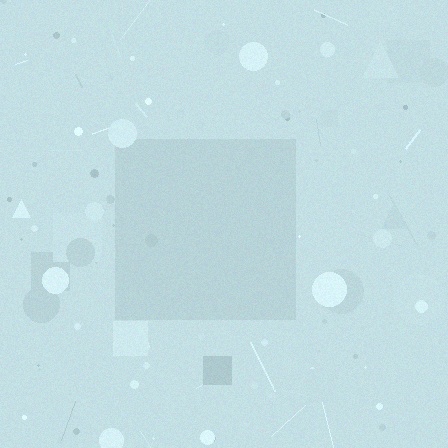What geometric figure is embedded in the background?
A square is embedded in the background.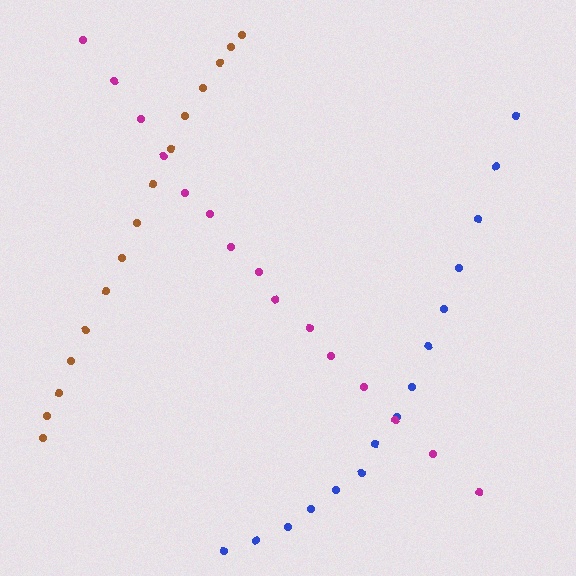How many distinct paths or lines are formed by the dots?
There are 3 distinct paths.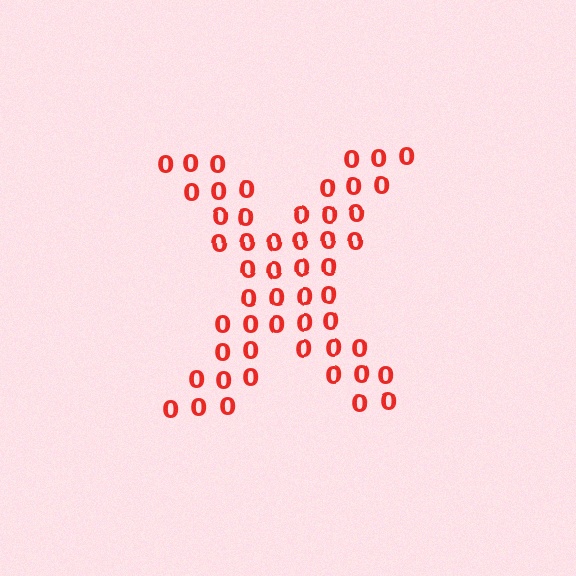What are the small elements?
The small elements are digit 0's.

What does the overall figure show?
The overall figure shows the letter X.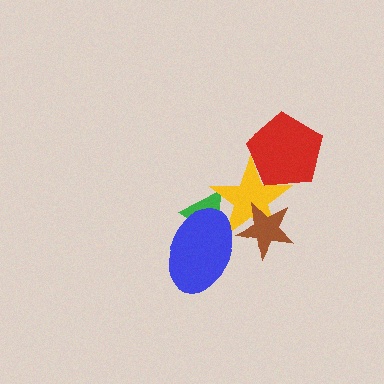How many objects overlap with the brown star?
1 object overlaps with the brown star.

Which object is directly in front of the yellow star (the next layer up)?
The blue ellipse is directly in front of the yellow star.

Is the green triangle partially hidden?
Yes, it is partially covered by another shape.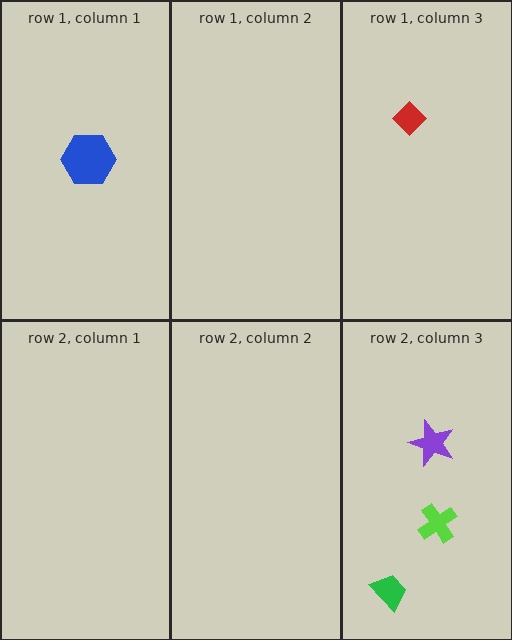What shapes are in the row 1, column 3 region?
The red diamond.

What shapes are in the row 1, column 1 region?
The blue hexagon.